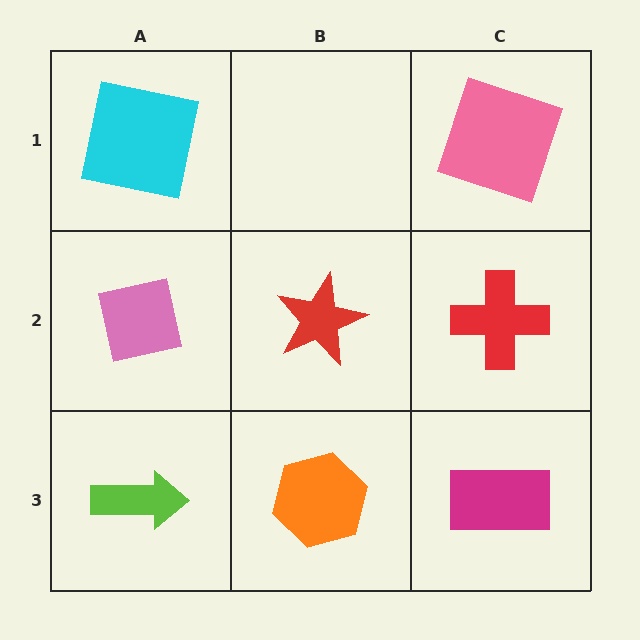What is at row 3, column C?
A magenta rectangle.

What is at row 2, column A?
A pink square.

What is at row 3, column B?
An orange hexagon.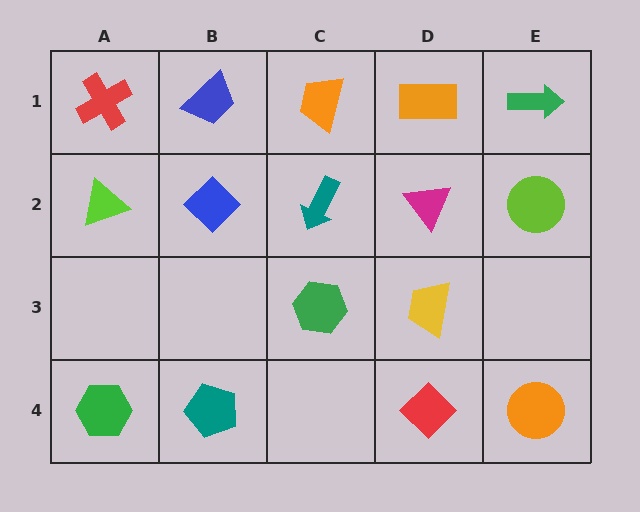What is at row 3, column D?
A yellow trapezoid.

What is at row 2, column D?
A magenta triangle.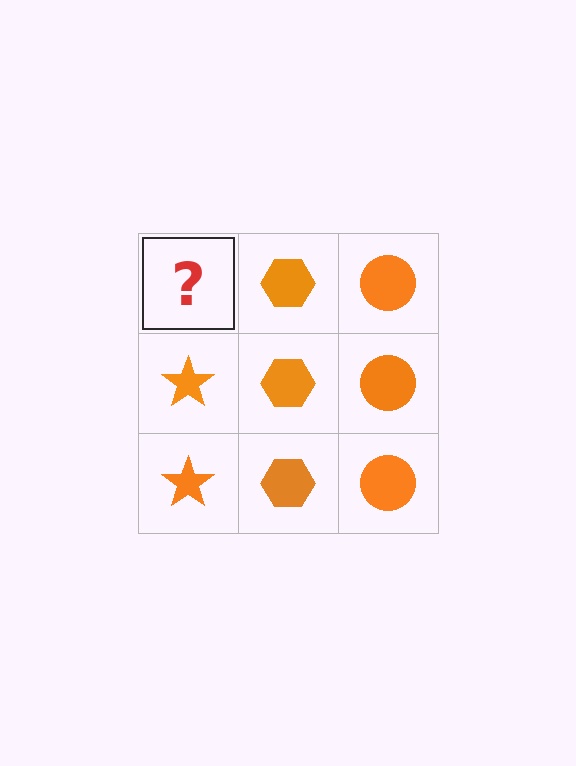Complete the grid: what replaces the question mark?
The question mark should be replaced with an orange star.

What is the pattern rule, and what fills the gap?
The rule is that each column has a consistent shape. The gap should be filled with an orange star.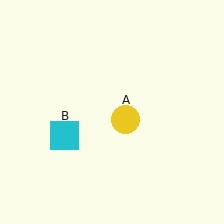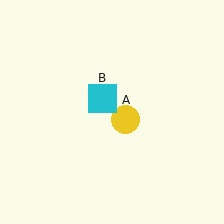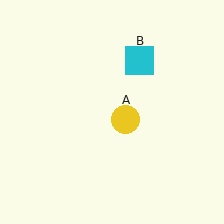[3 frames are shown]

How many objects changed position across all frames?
1 object changed position: cyan square (object B).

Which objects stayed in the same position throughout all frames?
Yellow circle (object A) remained stationary.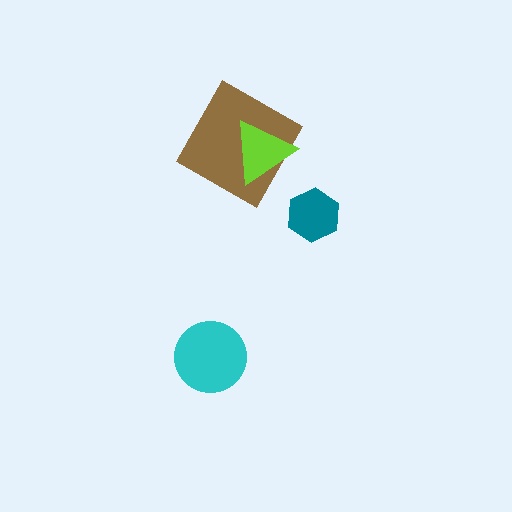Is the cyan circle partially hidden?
No, no other shape covers it.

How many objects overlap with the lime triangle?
1 object overlaps with the lime triangle.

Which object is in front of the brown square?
The lime triangle is in front of the brown square.